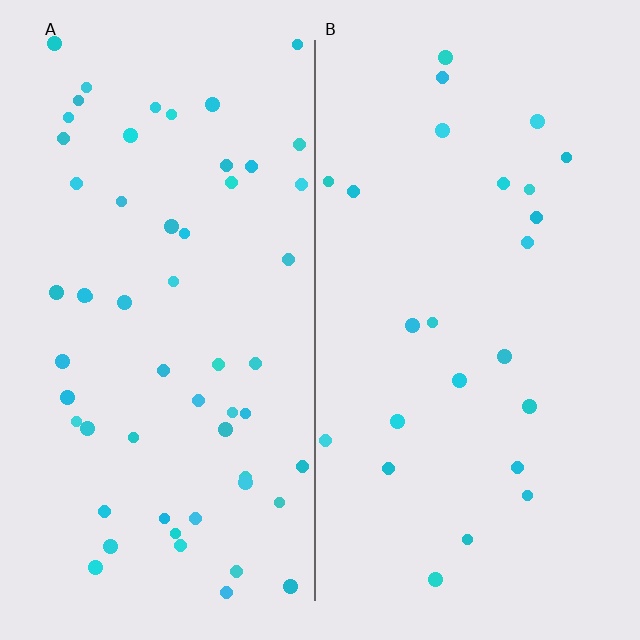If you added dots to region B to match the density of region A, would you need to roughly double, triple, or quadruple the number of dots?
Approximately double.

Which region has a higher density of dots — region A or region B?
A (the left).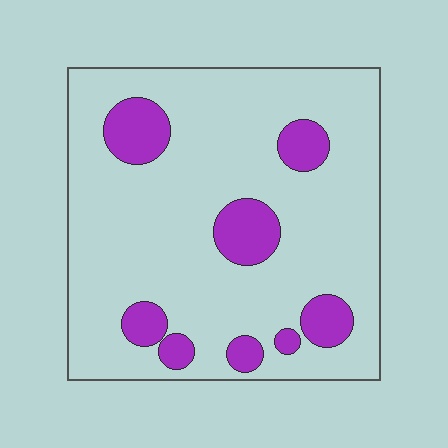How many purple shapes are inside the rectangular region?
8.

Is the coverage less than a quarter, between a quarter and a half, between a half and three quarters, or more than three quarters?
Less than a quarter.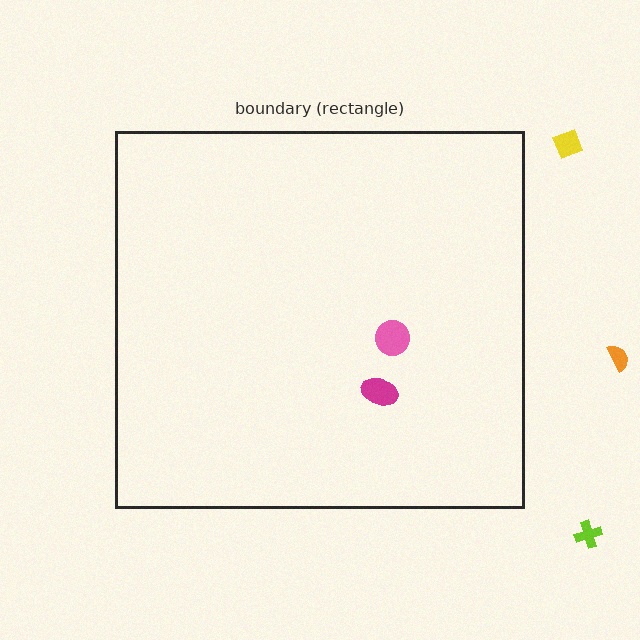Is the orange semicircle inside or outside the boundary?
Outside.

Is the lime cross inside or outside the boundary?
Outside.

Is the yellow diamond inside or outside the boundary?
Outside.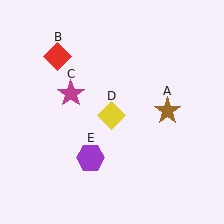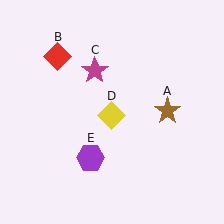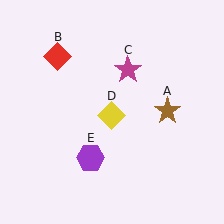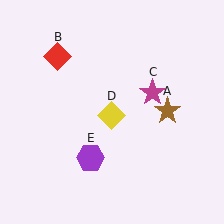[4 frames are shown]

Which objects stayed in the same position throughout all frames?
Brown star (object A) and red diamond (object B) and yellow diamond (object D) and purple hexagon (object E) remained stationary.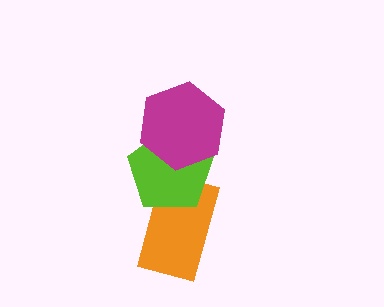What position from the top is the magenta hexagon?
The magenta hexagon is 1st from the top.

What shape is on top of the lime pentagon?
The magenta hexagon is on top of the lime pentagon.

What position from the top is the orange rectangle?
The orange rectangle is 3rd from the top.